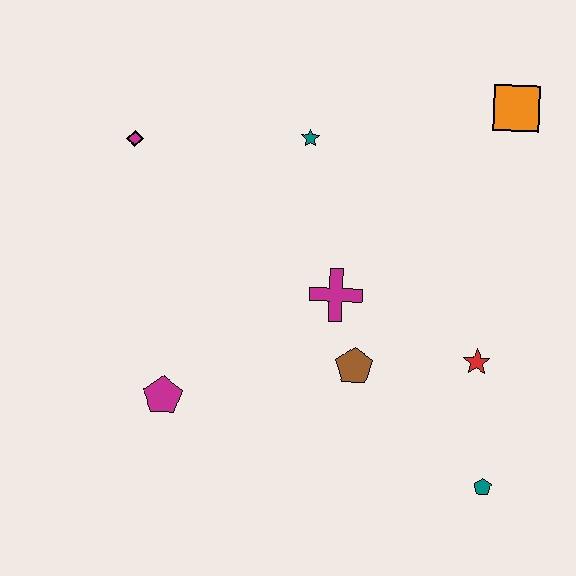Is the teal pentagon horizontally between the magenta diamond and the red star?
No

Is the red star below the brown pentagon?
No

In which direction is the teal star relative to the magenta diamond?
The teal star is to the right of the magenta diamond.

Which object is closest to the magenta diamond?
The teal star is closest to the magenta diamond.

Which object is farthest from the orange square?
The magenta pentagon is farthest from the orange square.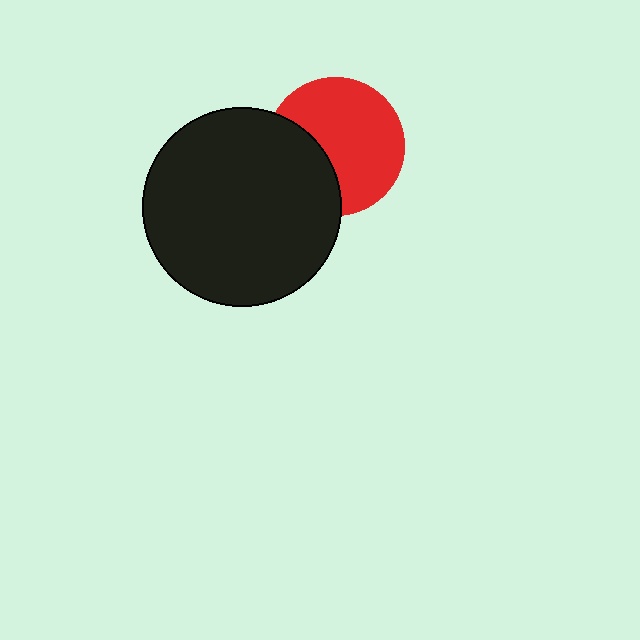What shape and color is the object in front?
The object in front is a black circle.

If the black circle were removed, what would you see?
You would see the complete red circle.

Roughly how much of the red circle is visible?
Most of it is visible (roughly 67%).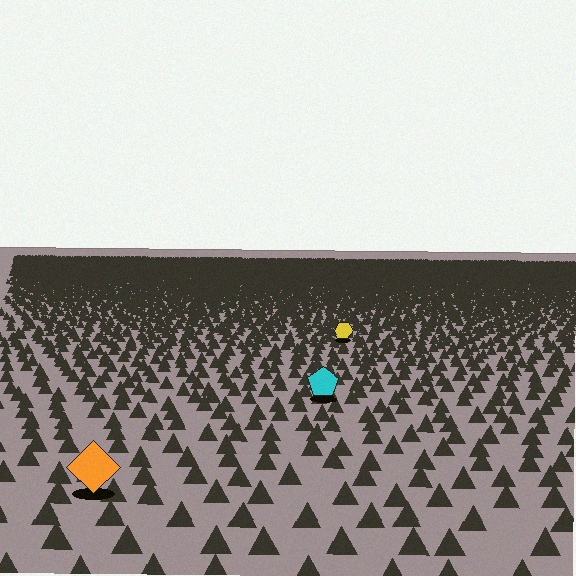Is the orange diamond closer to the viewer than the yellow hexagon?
Yes. The orange diamond is closer — you can tell from the texture gradient: the ground texture is coarser near it.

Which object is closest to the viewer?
The orange diamond is closest. The texture marks near it are larger and more spread out.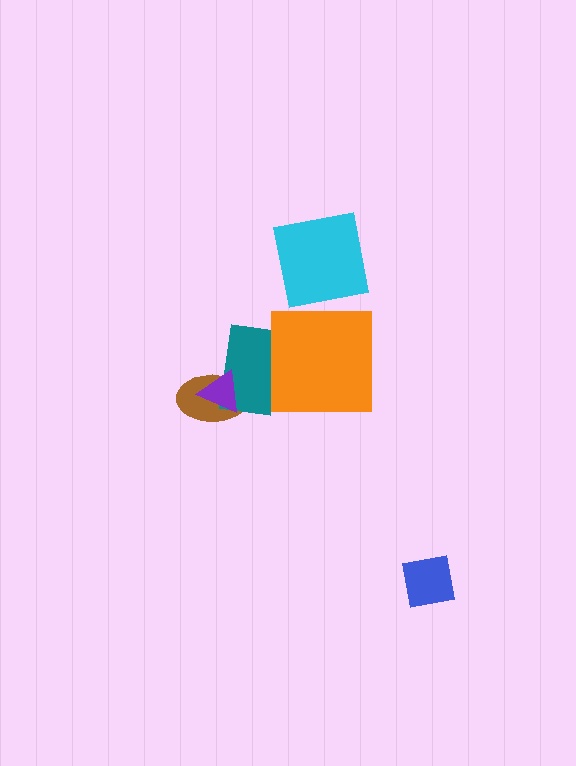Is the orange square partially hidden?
No, no other shape covers it.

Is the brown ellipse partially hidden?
Yes, it is partially covered by another shape.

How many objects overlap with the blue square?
0 objects overlap with the blue square.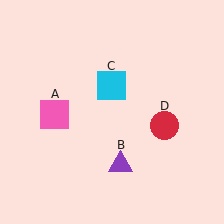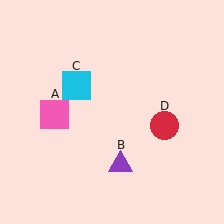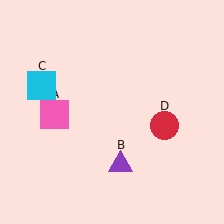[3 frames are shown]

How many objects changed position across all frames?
1 object changed position: cyan square (object C).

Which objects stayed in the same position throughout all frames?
Pink square (object A) and purple triangle (object B) and red circle (object D) remained stationary.